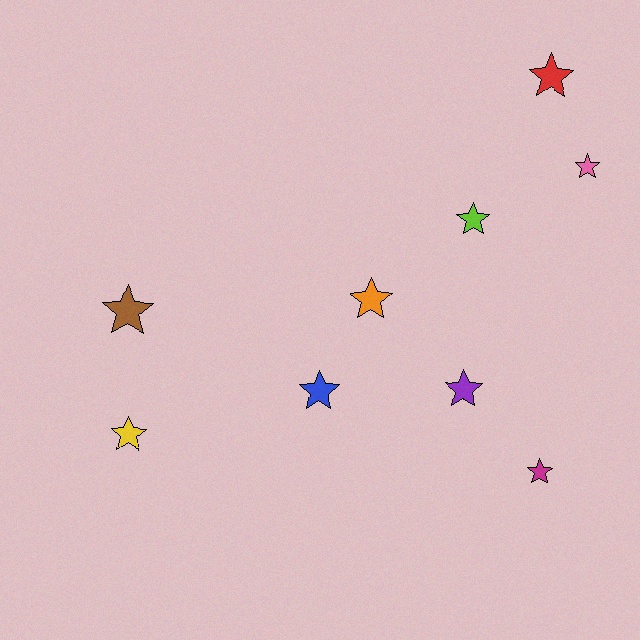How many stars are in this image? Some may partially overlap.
There are 9 stars.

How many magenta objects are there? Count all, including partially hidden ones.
There is 1 magenta object.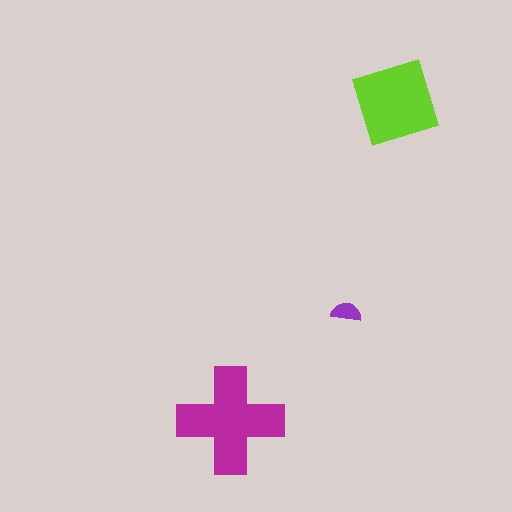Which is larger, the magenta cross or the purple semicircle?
The magenta cross.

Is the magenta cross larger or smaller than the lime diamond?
Larger.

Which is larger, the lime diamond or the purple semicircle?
The lime diamond.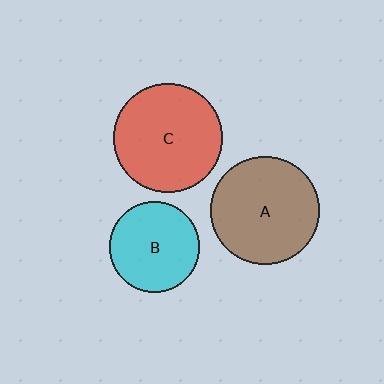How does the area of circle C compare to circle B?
Approximately 1.5 times.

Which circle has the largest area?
Circle C (red).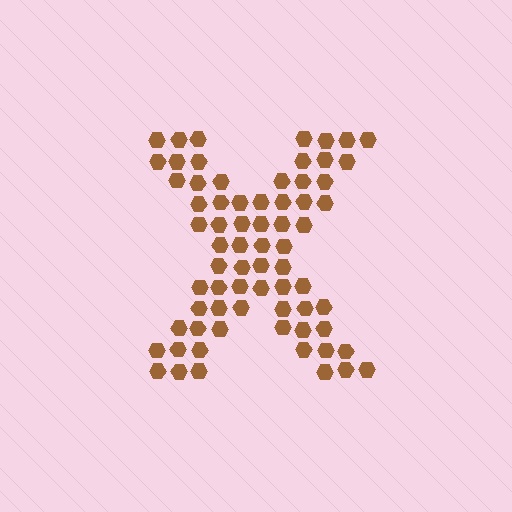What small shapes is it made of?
It is made of small hexagons.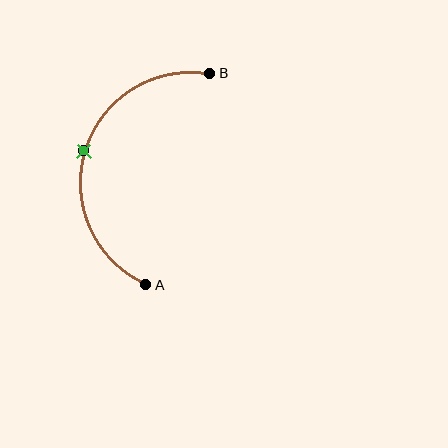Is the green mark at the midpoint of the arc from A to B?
Yes. The green mark lies on the arc at equal arc-length from both A and B — it is the arc midpoint.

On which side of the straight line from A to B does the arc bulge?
The arc bulges to the left of the straight line connecting A and B.